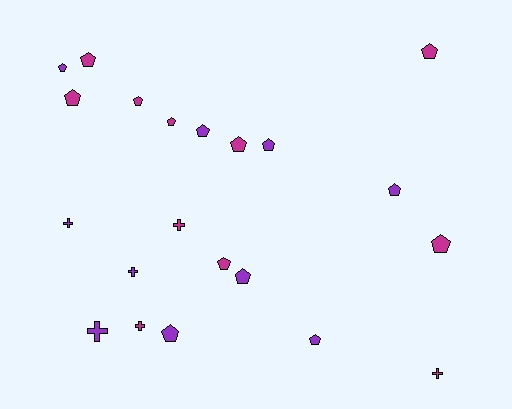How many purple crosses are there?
There are 3 purple crosses.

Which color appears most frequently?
Magenta, with 11 objects.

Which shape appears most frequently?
Pentagon, with 15 objects.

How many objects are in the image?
There are 21 objects.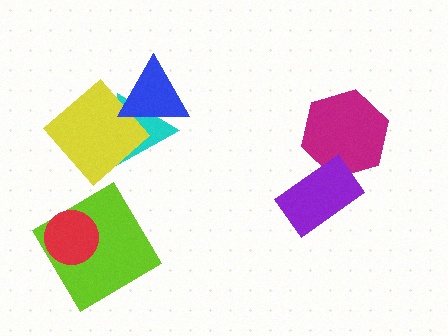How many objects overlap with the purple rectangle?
1 object overlaps with the purple rectangle.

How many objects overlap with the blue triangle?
2 objects overlap with the blue triangle.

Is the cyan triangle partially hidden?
Yes, it is partially covered by another shape.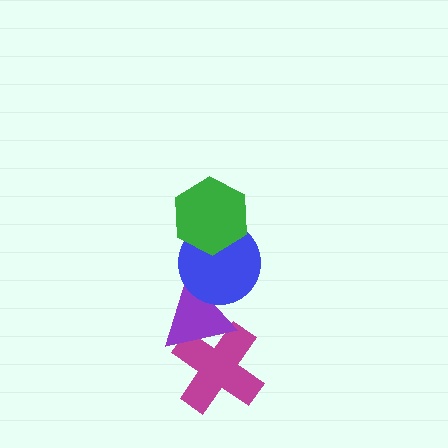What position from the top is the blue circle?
The blue circle is 2nd from the top.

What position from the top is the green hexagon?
The green hexagon is 1st from the top.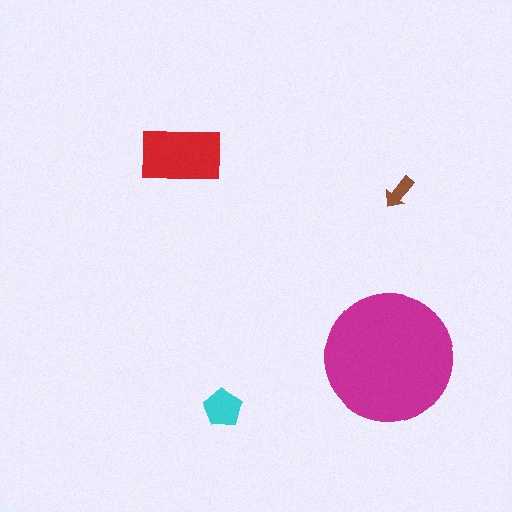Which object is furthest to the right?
The brown arrow is rightmost.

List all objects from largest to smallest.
The magenta circle, the red rectangle, the cyan pentagon, the brown arrow.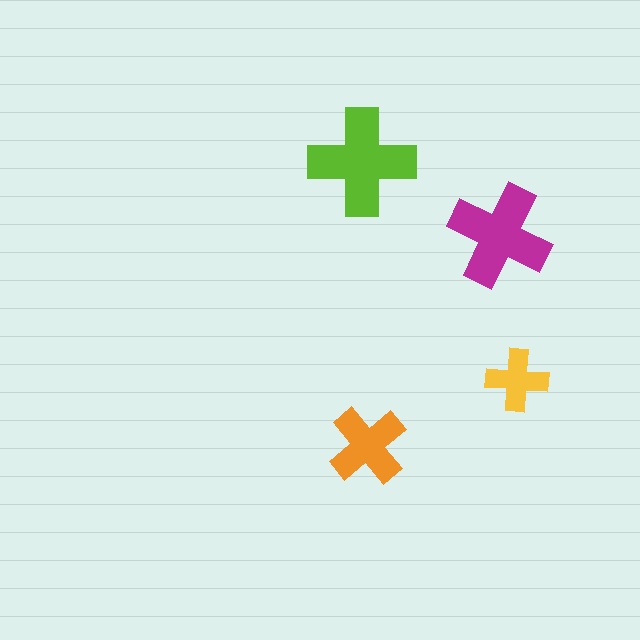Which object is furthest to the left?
The lime cross is leftmost.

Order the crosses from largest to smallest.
the lime one, the magenta one, the orange one, the yellow one.